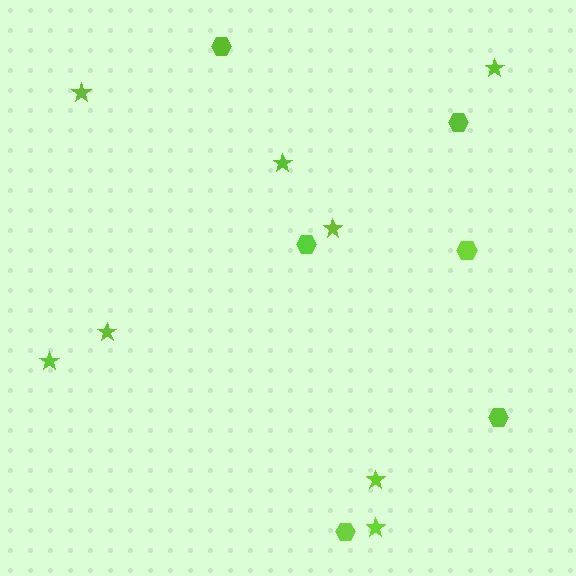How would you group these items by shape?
There are 2 groups: one group of hexagons (6) and one group of stars (8).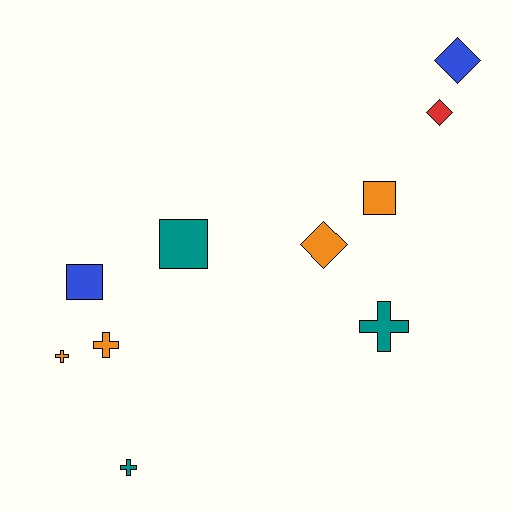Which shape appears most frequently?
Cross, with 4 objects.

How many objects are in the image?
There are 10 objects.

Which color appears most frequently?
Orange, with 4 objects.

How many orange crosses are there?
There are 2 orange crosses.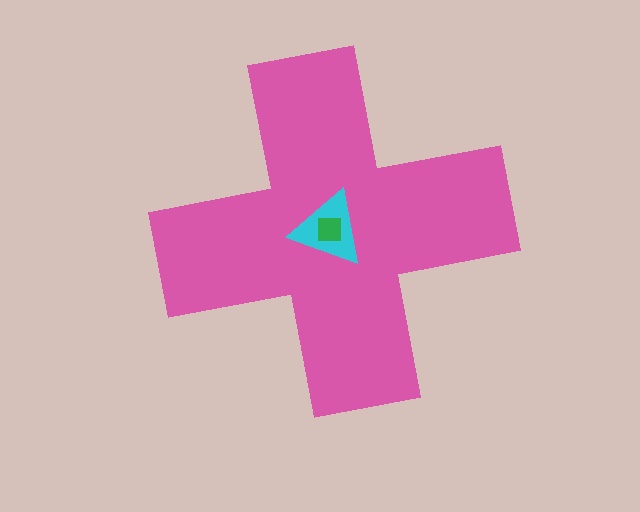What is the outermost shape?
The pink cross.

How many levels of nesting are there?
3.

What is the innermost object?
The green square.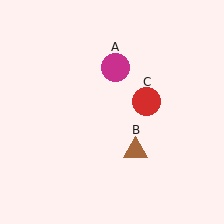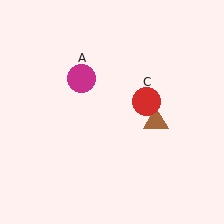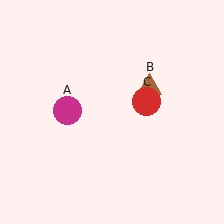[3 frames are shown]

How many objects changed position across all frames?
2 objects changed position: magenta circle (object A), brown triangle (object B).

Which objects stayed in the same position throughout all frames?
Red circle (object C) remained stationary.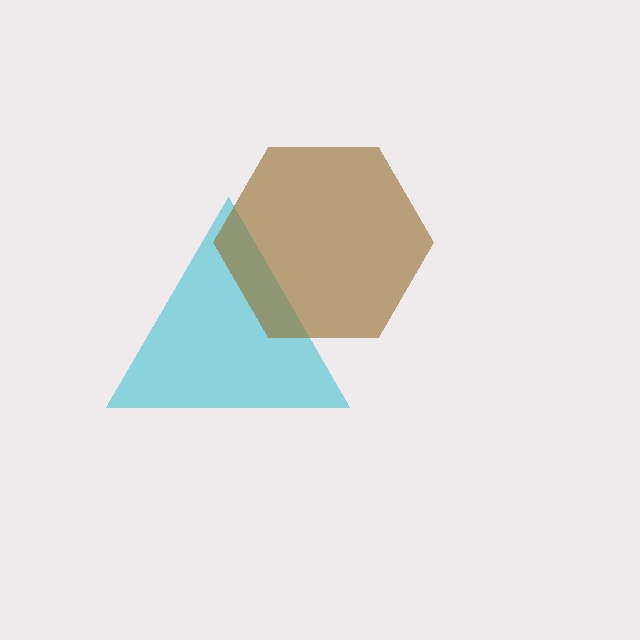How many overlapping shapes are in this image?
There are 2 overlapping shapes in the image.